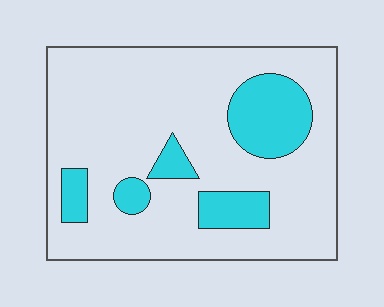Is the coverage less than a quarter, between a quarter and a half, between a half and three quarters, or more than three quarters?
Less than a quarter.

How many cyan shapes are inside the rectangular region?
5.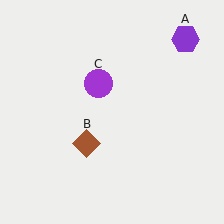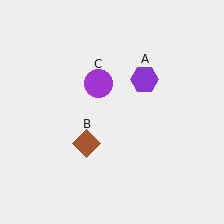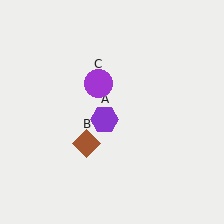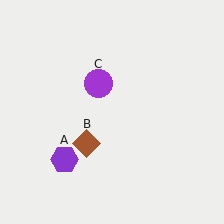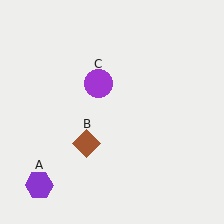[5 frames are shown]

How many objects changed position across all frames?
1 object changed position: purple hexagon (object A).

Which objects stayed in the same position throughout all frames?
Brown diamond (object B) and purple circle (object C) remained stationary.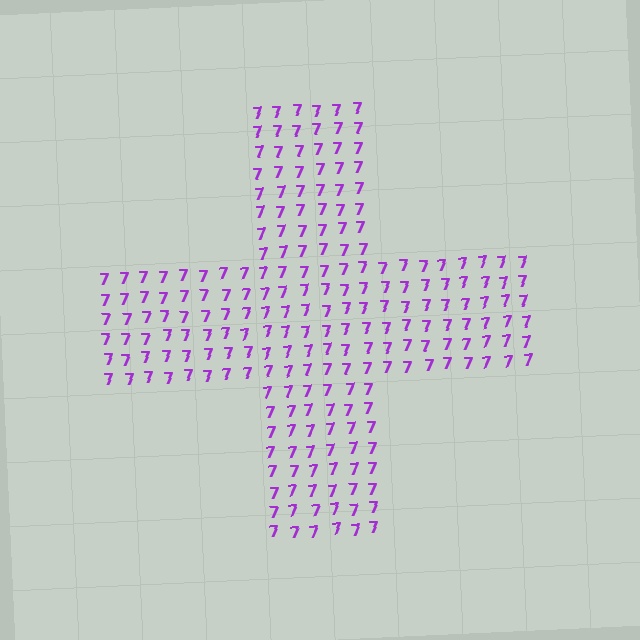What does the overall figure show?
The overall figure shows a cross.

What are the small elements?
The small elements are digit 7's.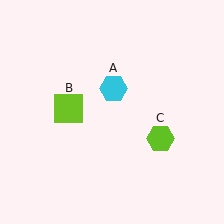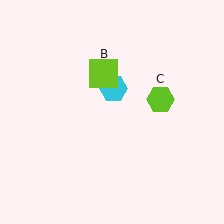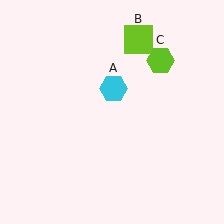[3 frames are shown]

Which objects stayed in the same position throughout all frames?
Cyan hexagon (object A) remained stationary.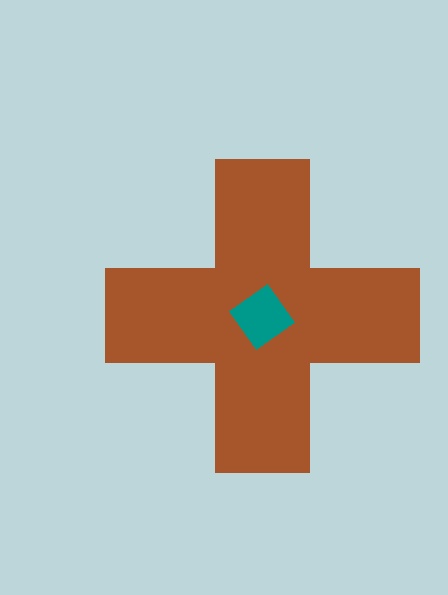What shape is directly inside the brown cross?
The teal diamond.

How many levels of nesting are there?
2.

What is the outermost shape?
The brown cross.